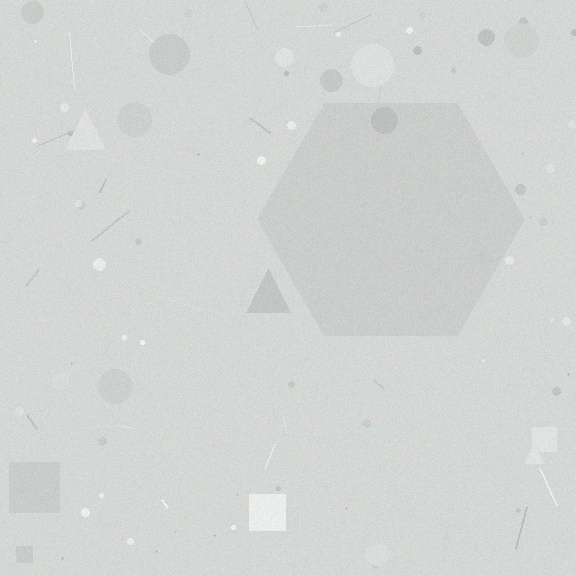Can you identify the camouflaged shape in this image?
The camouflaged shape is a hexagon.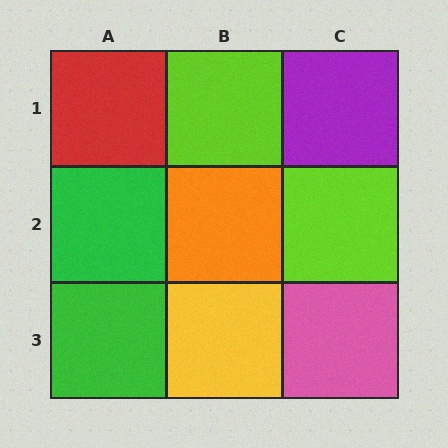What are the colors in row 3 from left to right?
Green, yellow, pink.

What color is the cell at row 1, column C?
Purple.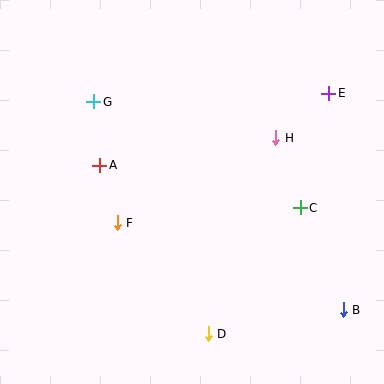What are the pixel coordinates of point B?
Point B is at (343, 310).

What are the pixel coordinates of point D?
Point D is at (208, 334).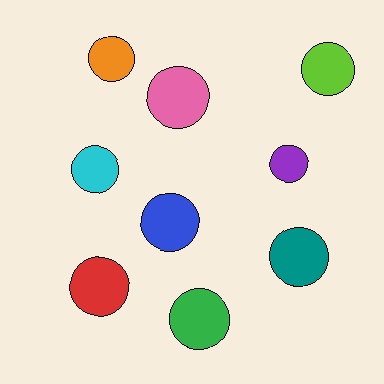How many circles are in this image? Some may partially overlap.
There are 9 circles.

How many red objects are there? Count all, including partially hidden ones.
There is 1 red object.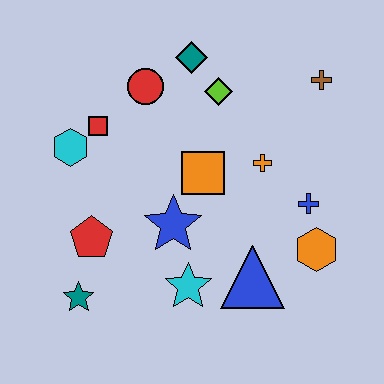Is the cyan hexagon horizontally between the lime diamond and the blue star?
No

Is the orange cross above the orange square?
Yes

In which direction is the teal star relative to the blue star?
The teal star is to the left of the blue star.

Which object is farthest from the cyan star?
The brown cross is farthest from the cyan star.